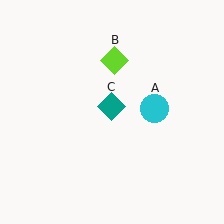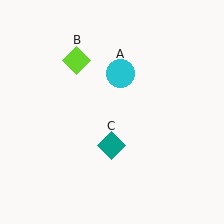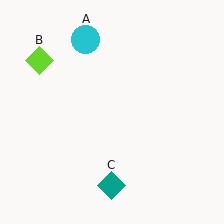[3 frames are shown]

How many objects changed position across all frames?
3 objects changed position: cyan circle (object A), lime diamond (object B), teal diamond (object C).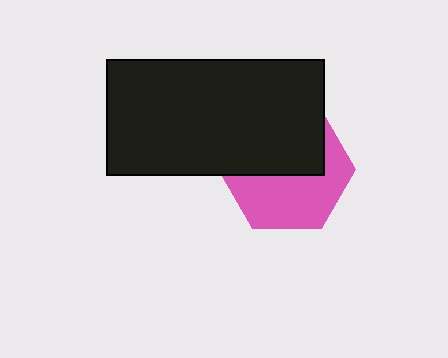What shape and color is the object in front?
The object in front is a black rectangle.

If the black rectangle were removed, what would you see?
You would see the complete pink hexagon.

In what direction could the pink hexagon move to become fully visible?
The pink hexagon could move down. That would shift it out from behind the black rectangle entirely.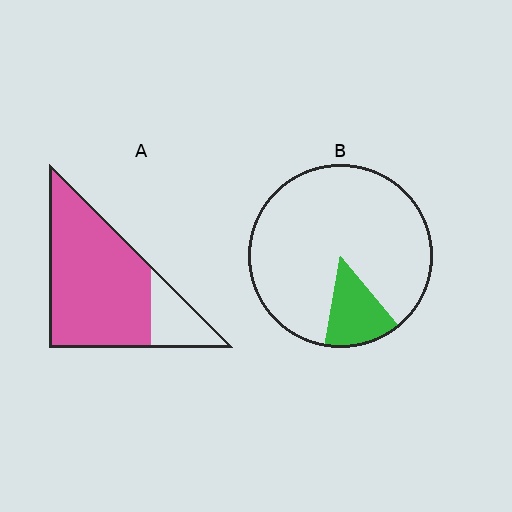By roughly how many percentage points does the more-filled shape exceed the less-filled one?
By roughly 65 percentage points (A over B).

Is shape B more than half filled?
No.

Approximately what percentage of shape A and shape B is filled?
A is approximately 80% and B is approximately 15%.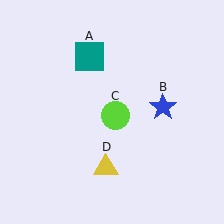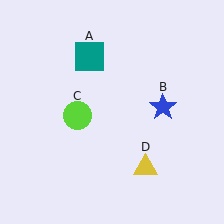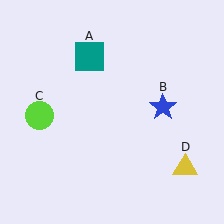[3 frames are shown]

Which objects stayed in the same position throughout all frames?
Teal square (object A) and blue star (object B) remained stationary.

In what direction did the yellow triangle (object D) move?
The yellow triangle (object D) moved right.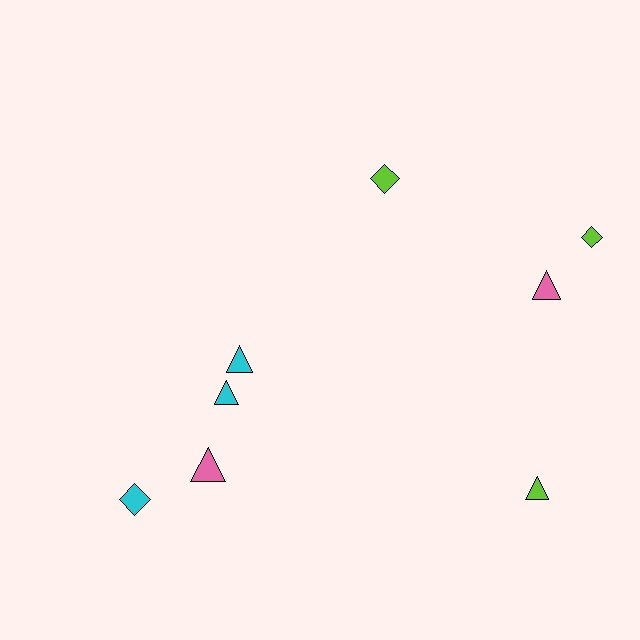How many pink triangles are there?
There are 2 pink triangles.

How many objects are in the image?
There are 8 objects.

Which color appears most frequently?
Lime, with 3 objects.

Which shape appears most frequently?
Triangle, with 5 objects.